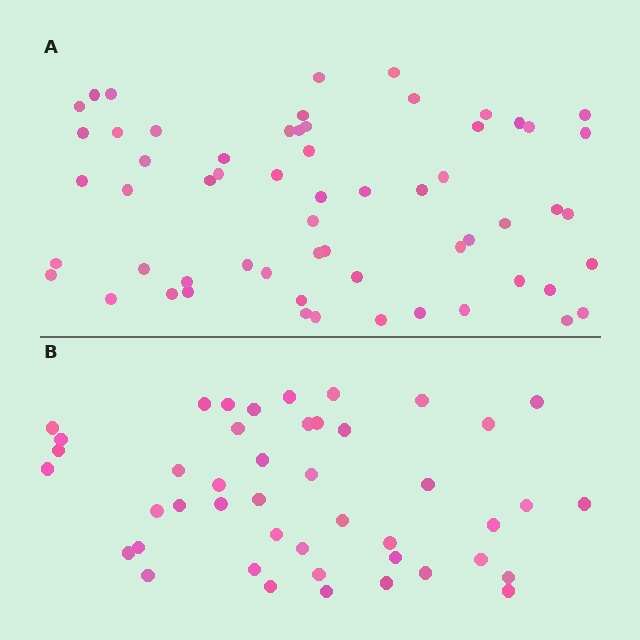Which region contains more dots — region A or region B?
Region A (the top region) has more dots.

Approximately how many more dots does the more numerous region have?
Region A has approximately 15 more dots than region B.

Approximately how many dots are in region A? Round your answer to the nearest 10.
About 60 dots.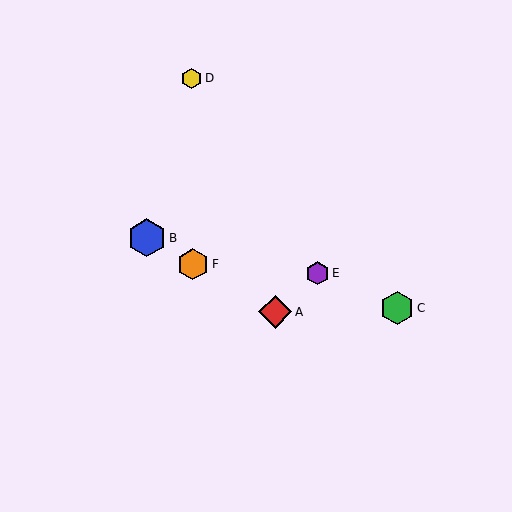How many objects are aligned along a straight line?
3 objects (A, B, F) are aligned along a straight line.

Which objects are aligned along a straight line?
Objects A, B, F are aligned along a straight line.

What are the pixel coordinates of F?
Object F is at (193, 264).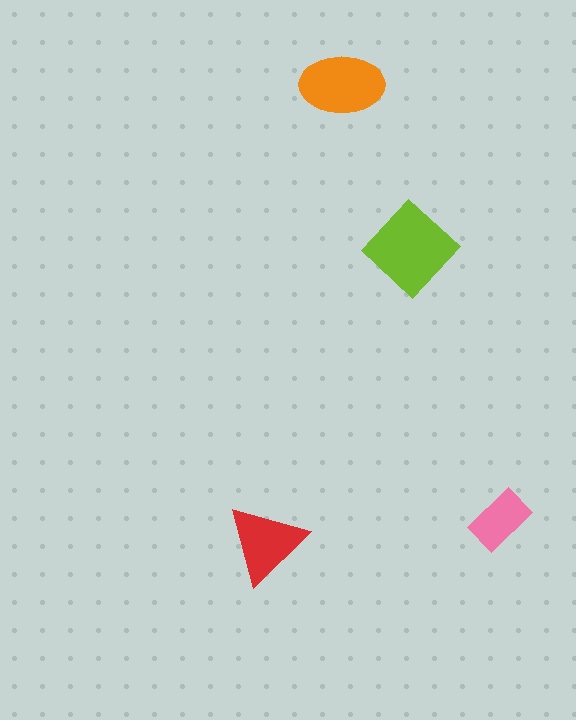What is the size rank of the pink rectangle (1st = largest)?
4th.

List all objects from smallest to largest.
The pink rectangle, the red triangle, the orange ellipse, the lime diamond.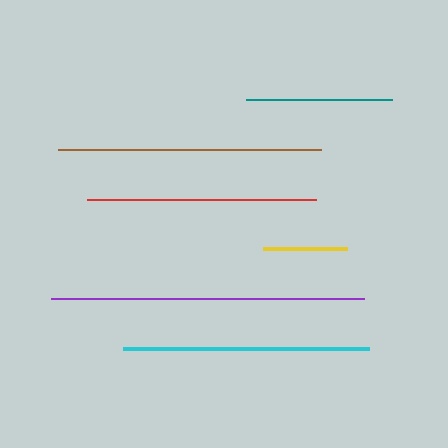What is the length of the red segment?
The red segment is approximately 228 pixels long.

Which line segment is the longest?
The purple line is the longest at approximately 312 pixels.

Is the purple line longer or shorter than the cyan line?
The purple line is longer than the cyan line.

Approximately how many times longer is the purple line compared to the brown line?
The purple line is approximately 1.2 times the length of the brown line.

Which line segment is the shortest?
The yellow line is the shortest at approximately 83 pixels.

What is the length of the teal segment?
The teal segment is approximately 146 pixels long.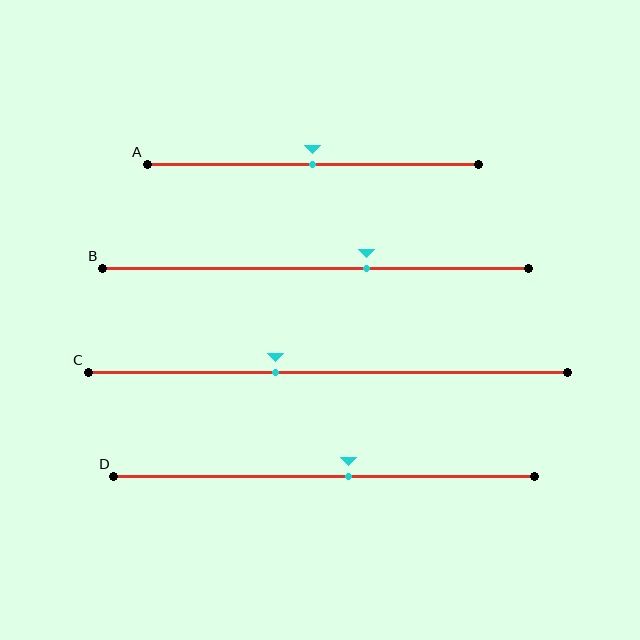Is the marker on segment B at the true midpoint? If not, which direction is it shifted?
No, the marker on segment B is shifted to the right by about 12% of the segment length.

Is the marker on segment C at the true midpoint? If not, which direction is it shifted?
No, the marker on segment C is shifted to the left by about 11% of the segment length.